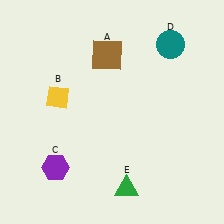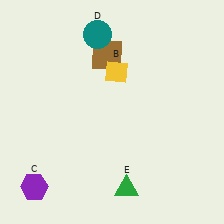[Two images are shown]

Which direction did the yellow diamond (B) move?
The yellow diamond (B) moved right.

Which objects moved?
The objects that moved are: the yellow diamond (B), the purple hexagon (C), the teal circle (D).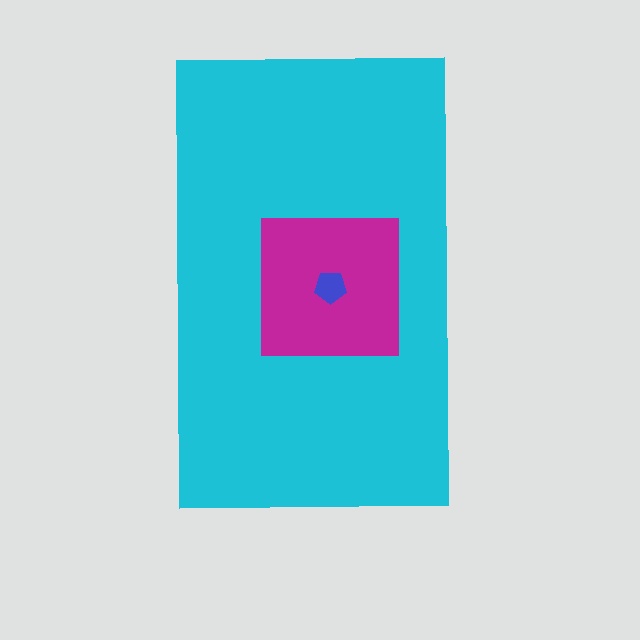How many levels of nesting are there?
3.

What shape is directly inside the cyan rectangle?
The magenta square.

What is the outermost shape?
The cyan rectangle.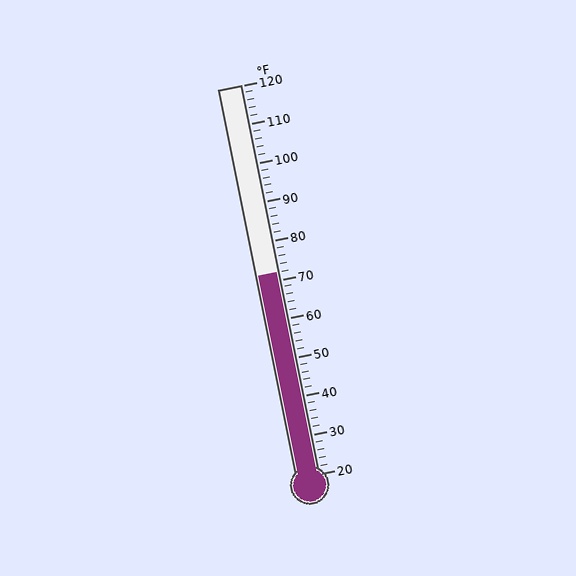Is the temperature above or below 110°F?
The temperature is below 110°F.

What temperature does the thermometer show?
The thermometer shows approximately 72°F.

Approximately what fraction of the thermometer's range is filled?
The thermometer is filled to approximately 50% of its range.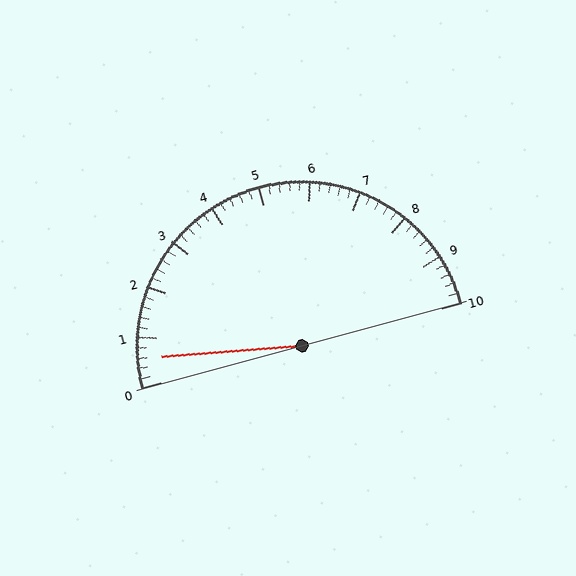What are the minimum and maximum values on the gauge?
The gauge ranges from 0 to 10.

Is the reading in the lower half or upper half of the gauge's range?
The reading is in the lower half of the range (0 to 10).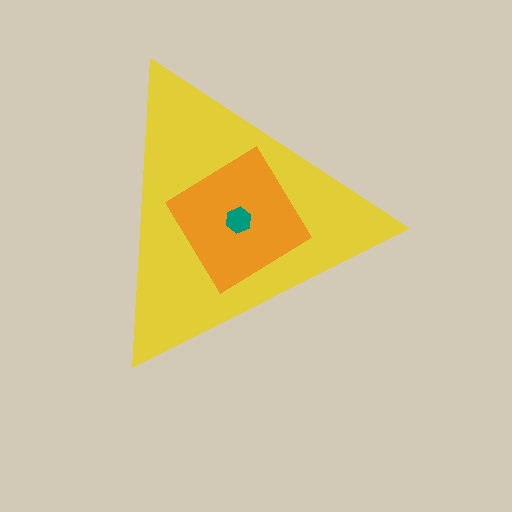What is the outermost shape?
The yellow triangle.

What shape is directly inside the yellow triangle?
The orange diamond.